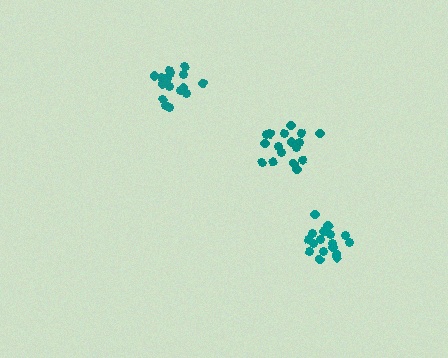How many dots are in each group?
Group 1: 17 dots, Group 2: 19 dots, Group 3: 18 dots (54 total).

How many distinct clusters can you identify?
There are 3 distinct clusters.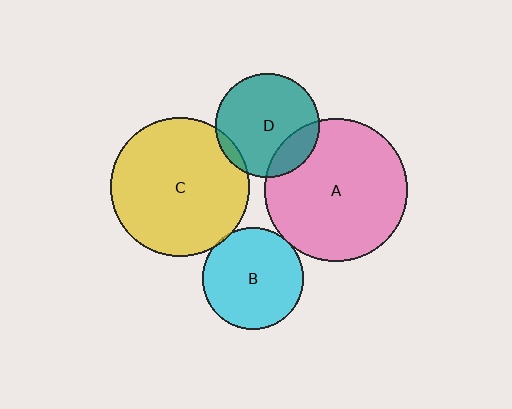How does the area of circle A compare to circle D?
Approximately 1.9 times.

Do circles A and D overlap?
Yes.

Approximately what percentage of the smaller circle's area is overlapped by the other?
Approximately 20%.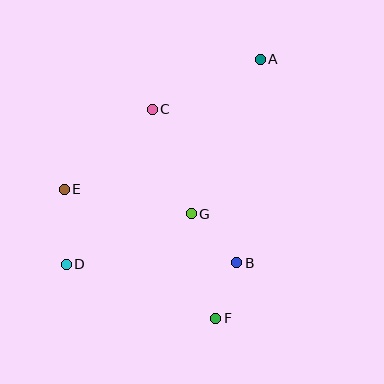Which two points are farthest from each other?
Points A and D are farthest from each other.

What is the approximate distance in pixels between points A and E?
The distance between A and E is approximately 235 pixels.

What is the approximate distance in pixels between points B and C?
The distance between B and C is approximately 175 pixels.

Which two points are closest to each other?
Points B and F are closest to each other.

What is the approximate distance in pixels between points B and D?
The distance between B and D is approximately 171 pixels.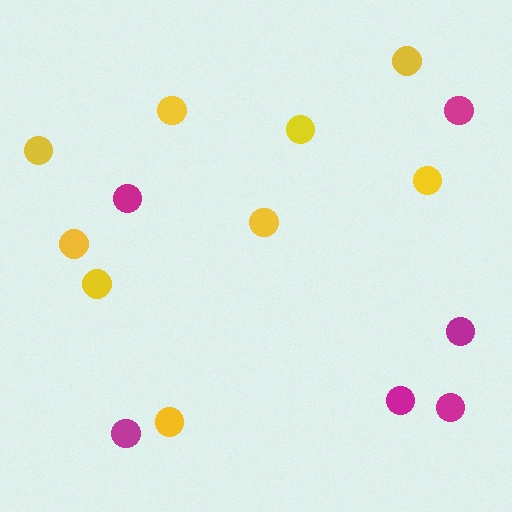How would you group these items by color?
There are 2 groups: one group of yellow circles (9) and one group of magenta circles (6).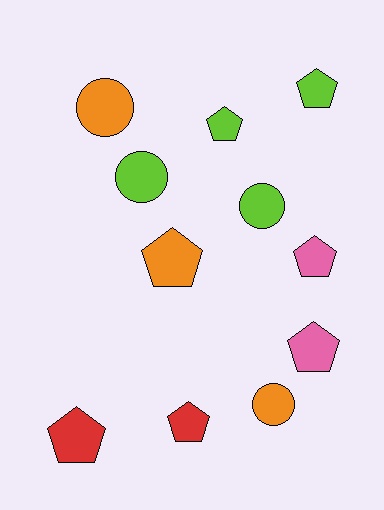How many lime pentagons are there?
There are 2 lime pentagons.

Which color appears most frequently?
Lime, with 4 objects.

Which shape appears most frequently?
Pentagon, with 7 objects.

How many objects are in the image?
There are 11 objects.